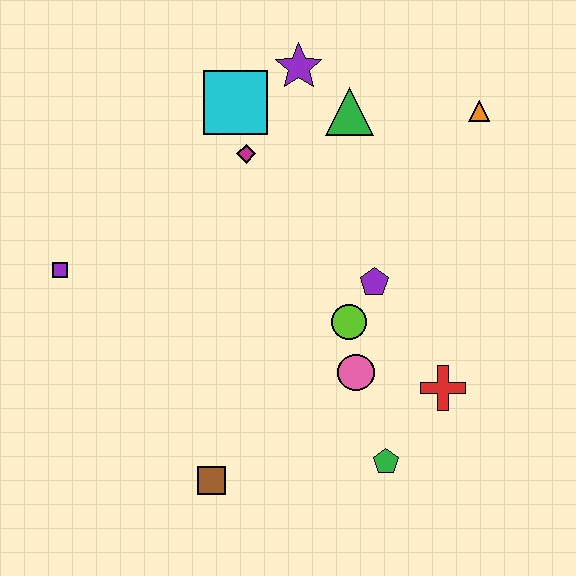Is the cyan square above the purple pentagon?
Yes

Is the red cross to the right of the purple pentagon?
Yes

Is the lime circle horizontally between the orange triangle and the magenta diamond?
Yes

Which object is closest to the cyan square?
The magenta diamond is closest to the cyan square.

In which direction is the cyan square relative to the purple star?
The cyan square is to the left of the purple star.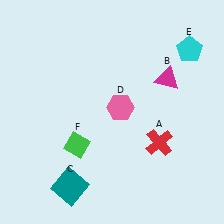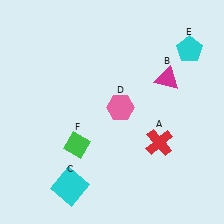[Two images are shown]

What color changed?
The square (C) changed from teal in Image 1 to cyan in Image 2.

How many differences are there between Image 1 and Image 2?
There is 1 difference between the two images.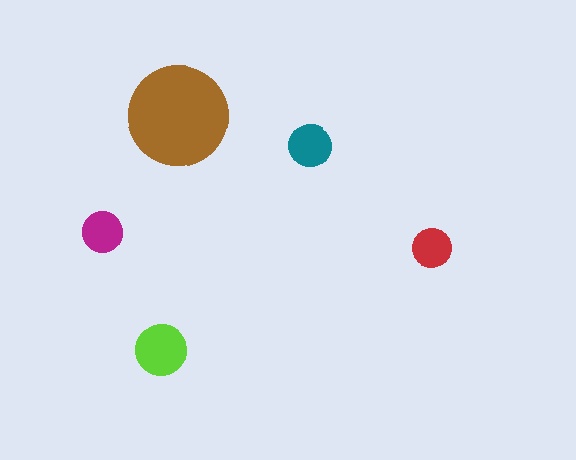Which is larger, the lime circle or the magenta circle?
The lime one.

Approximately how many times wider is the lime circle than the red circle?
About 1.5 times wider.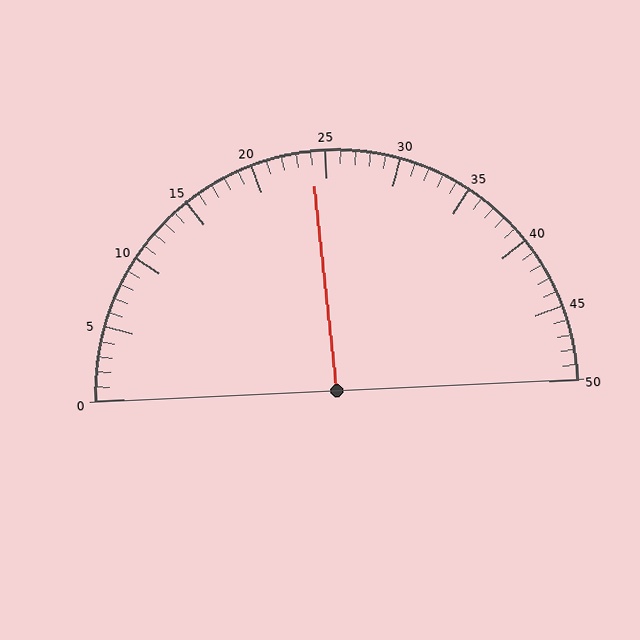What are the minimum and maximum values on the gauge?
The gauge ranges from 0 to 50.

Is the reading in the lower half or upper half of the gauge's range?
The reading is in the lower half of the range (0 to 50).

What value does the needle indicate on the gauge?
The needle indicates approximately 24.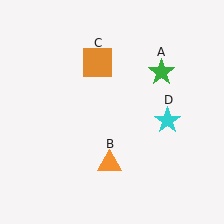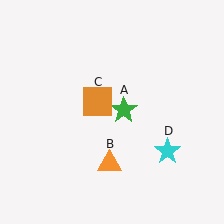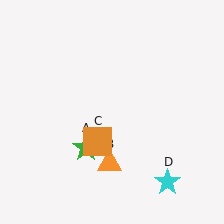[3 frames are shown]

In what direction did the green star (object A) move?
The green star (object A) moved down and to the left.